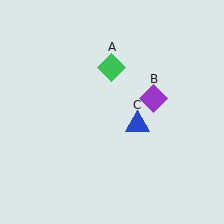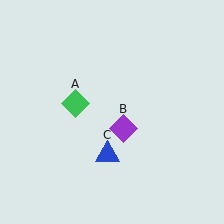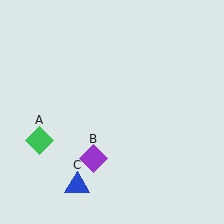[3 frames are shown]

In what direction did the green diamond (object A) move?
The green diamond (object A) moved down and to the left.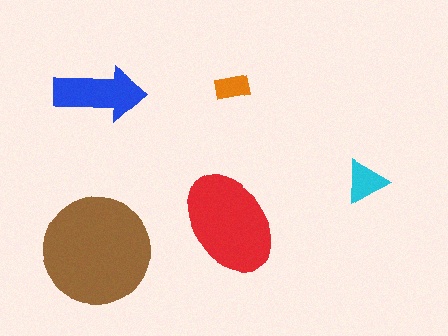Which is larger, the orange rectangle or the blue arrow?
The blue arrow.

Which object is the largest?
The brown circle.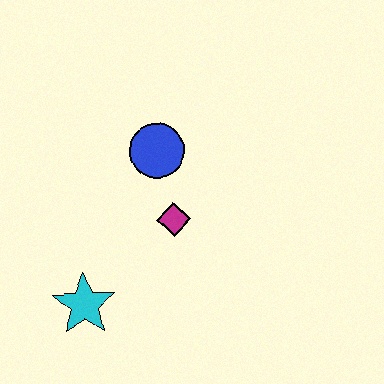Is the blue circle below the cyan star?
No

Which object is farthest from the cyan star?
The blue circle is farthest from the cyan star.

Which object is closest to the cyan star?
The magenta diamond is closest to the cyan star.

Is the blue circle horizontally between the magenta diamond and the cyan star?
Yes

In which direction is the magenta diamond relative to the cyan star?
The magenta diamond is to the right of the cyan star.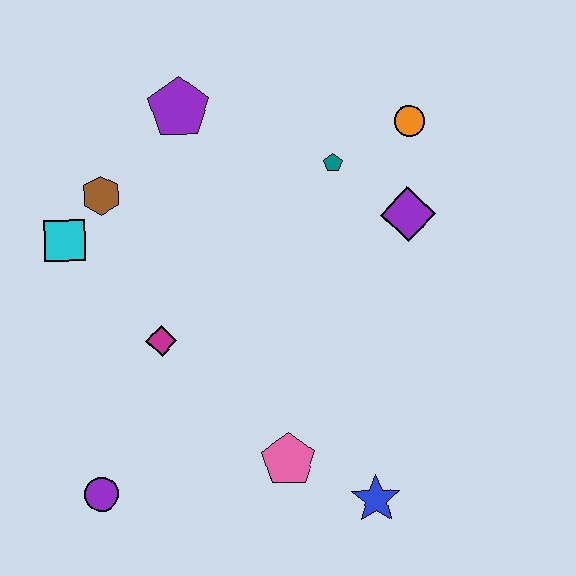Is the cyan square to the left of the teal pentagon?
Yes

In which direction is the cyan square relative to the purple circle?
The cyan square is above the purple circle.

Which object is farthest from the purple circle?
The orange circle is farthest from the purple circle.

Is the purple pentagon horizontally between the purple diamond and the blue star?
No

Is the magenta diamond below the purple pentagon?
Yes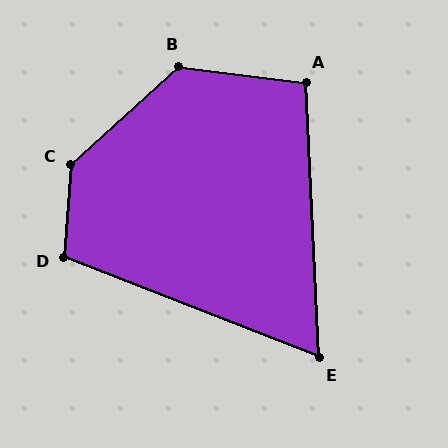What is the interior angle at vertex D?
Approximately 107 degrees (obtuse).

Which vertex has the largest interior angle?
C, at approximately 137 degrees.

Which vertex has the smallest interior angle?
E, at approximately 66 degrees.